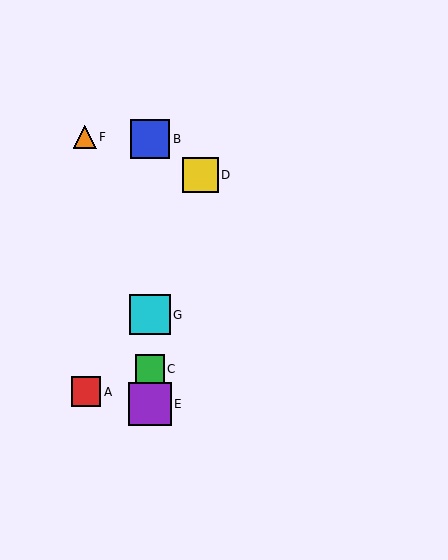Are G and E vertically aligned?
Yes, both are at x≈150.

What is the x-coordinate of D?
Object D is at x≈200.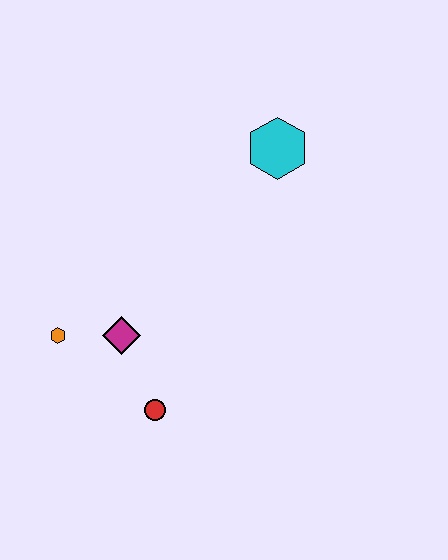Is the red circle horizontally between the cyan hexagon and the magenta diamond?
Yes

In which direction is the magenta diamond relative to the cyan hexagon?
The magenta diamond is below the cyan hexagon.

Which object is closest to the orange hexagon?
The magenta diamond is closest to the orange hexagon.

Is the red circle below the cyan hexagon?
Yes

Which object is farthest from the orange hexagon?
The cyan hexagon is farthest from the orange hexagon.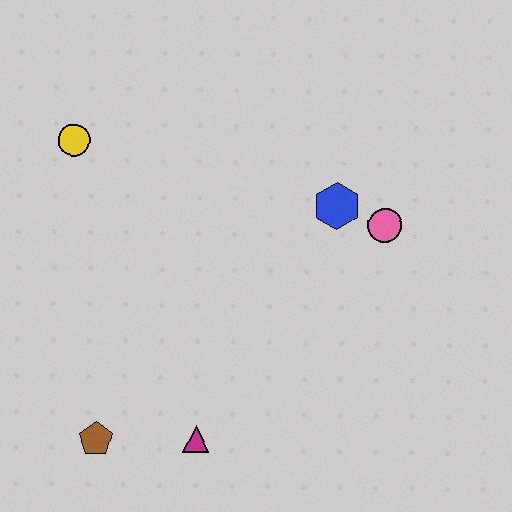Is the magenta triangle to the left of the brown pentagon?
No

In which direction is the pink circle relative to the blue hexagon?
The pink circle is to the right of the blue hexagon.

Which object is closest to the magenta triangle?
The brown pentagon is closest to the magenta triangle.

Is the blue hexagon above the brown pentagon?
Yes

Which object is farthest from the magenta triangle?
The yellow circle is farthest from the magenta triangle.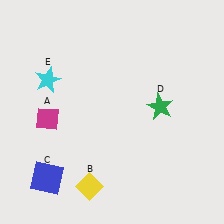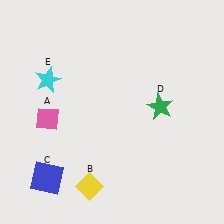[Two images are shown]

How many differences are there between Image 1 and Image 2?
There is 1 difference between the two images.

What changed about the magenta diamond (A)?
In Image 1, A is magenta. In Image 2, it changed to pink.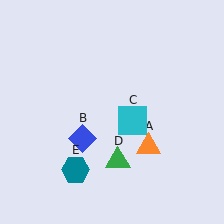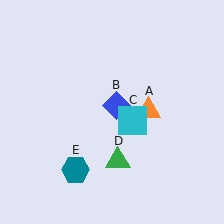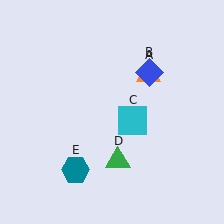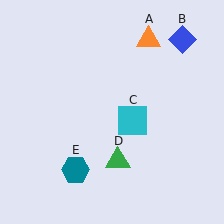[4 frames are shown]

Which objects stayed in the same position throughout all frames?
Cyan square (object C) and green triangle (object D) and teal hexagon (object E) remained stationary.